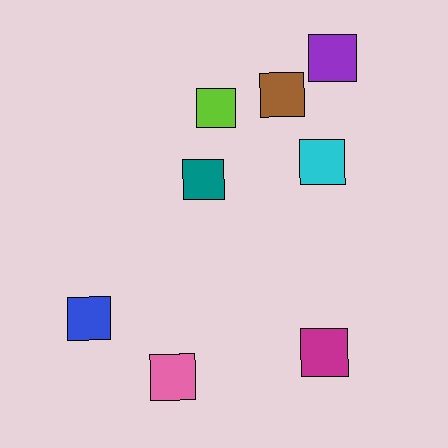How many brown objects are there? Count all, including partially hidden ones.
There is 1 brown object.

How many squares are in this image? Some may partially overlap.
There are 8 squares.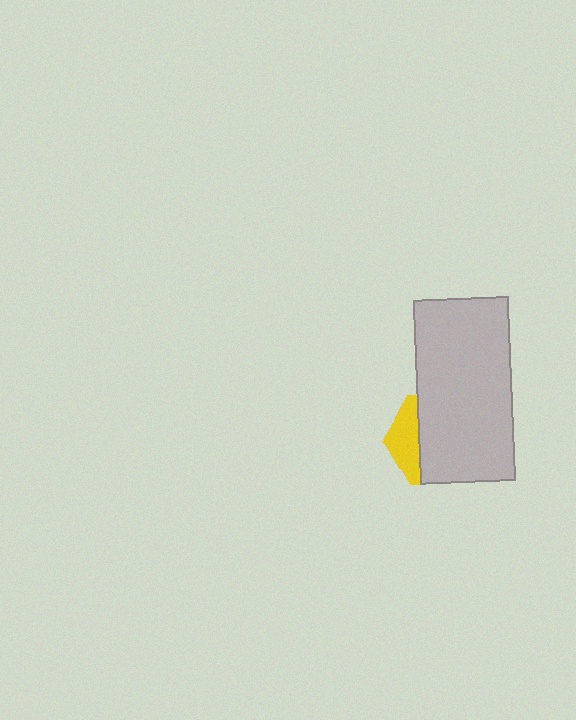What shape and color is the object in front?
The object in front is a light gray rectangle.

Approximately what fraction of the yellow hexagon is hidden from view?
Roughly 70% of the yellow hexagon is hidden behind the light gray rectangle.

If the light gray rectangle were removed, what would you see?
You would see the complete yellow hexagon.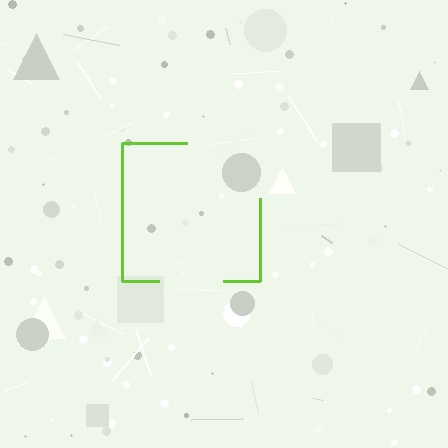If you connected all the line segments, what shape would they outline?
They would outline a square.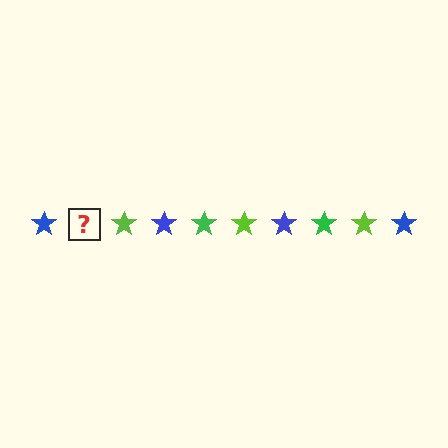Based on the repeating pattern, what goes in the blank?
The blank should be a green star.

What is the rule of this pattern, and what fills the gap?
The rule is that the pattern cycles through blue, green, lime stars. The gap should be filled with a green star.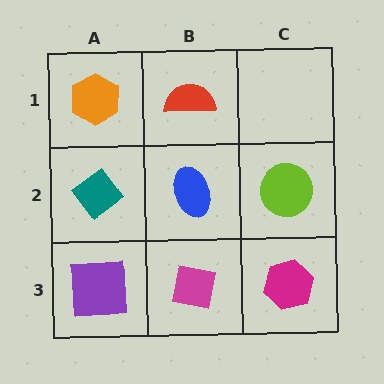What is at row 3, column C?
A magenta hexagon.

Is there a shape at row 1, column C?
No, that cell is empty.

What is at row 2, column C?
A lime circle.